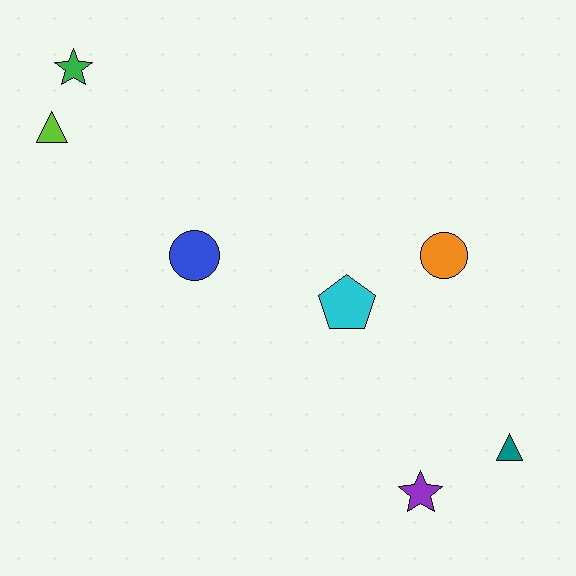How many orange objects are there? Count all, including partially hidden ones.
There is 1 orange object.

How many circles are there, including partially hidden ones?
There are 2 circles.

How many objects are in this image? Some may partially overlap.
There are 7 objects.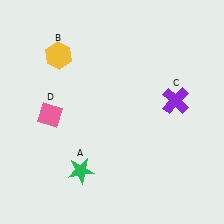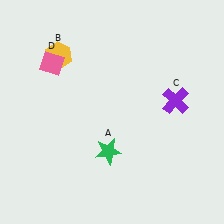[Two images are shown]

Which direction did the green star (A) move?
The green star (A) moved right.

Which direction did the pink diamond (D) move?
The pink diamond (D) moved up.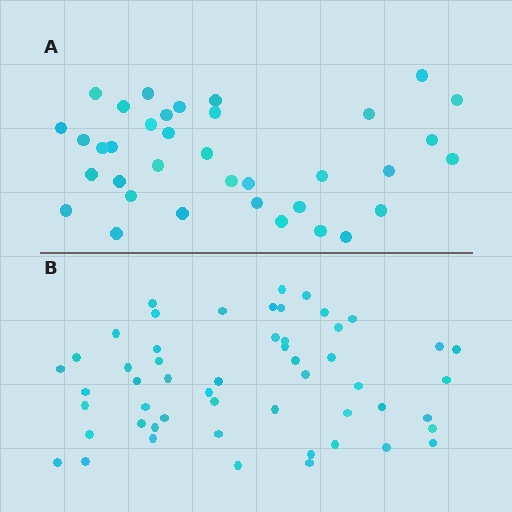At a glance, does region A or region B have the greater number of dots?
Region B (the bottom region) has more dots.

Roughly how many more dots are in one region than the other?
Region B has approximately 15 more dots than region A.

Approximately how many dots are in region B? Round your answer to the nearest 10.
About 50 dots. (The exact count is 53, which rounds to 50.)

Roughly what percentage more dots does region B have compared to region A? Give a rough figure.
About 45% more.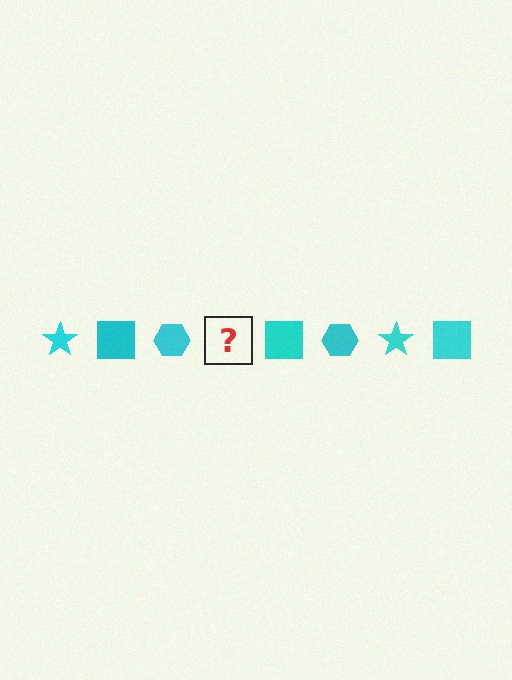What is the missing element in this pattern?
The missing element is a cyan star.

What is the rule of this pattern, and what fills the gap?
The rule is that the pattern cycles through star, square, hexagon shapes in cyan. The gap should be filled with a cyan star.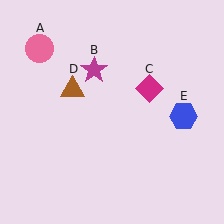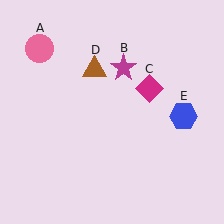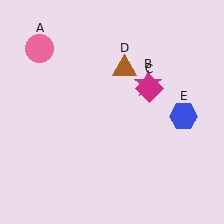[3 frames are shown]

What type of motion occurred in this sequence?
The magenta star (object B), brown triangle (object D) rotated clockwise around the center of the scene.